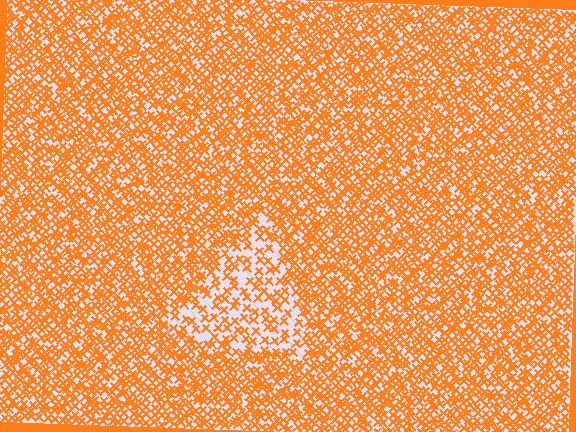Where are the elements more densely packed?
The elements are more densely packed outside the triangle boundary.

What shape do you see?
I see a triangle.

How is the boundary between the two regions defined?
The boundary is defined by a change in element density (approximately 2.0x ratio). All elements are the same color, size, and shape.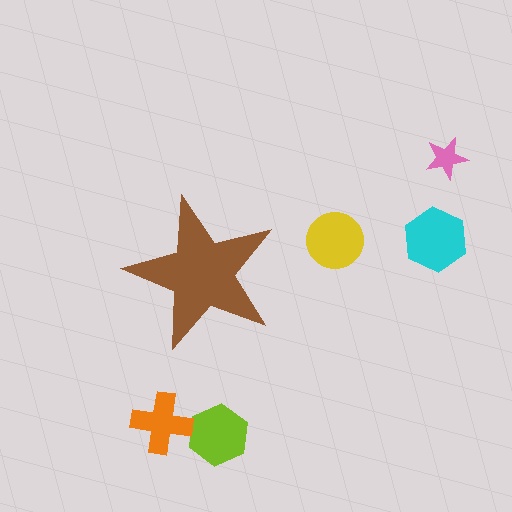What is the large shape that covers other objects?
A brown star.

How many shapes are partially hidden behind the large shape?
0 shapes are partially hidden.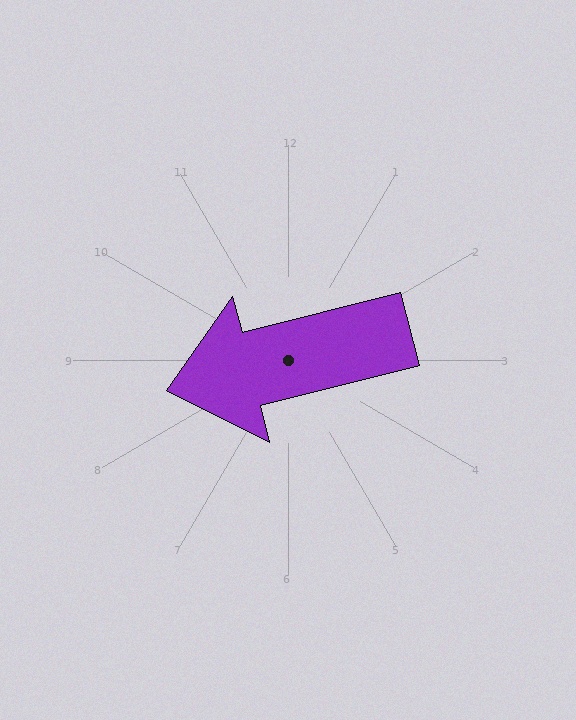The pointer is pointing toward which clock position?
Roughly 9 o'clock.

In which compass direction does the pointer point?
West.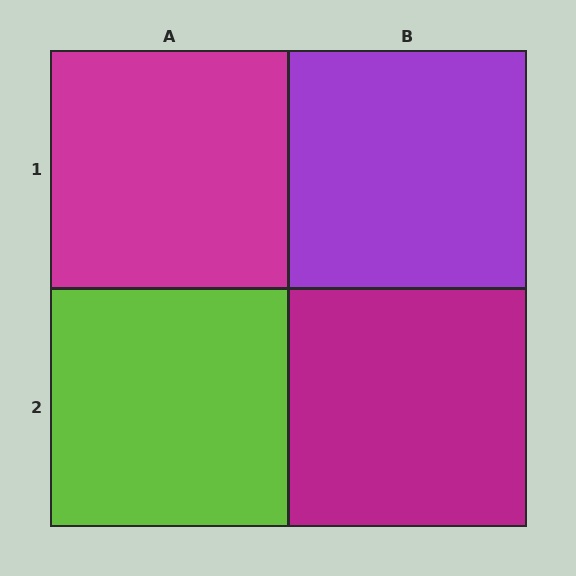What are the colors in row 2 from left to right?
Lime, magenta.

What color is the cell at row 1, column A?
Magenta.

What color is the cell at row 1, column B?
Purple.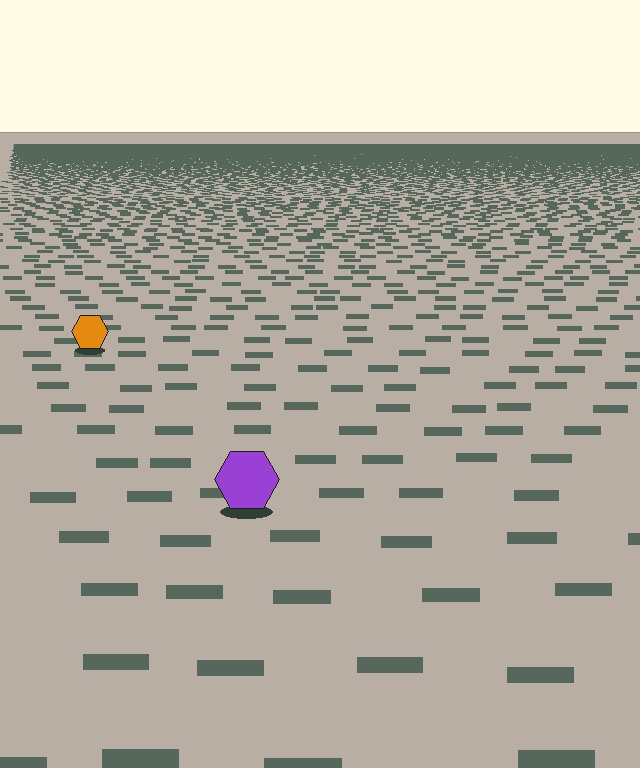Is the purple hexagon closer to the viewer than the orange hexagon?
Yes. The purple hexagon is closer — you can tell from the texture gradient: the ground texture is coarser near it.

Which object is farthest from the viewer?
The orange hexagon is farthest from the viewer. It appears smaller and the ground texture around it is denser.